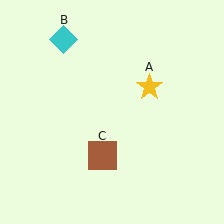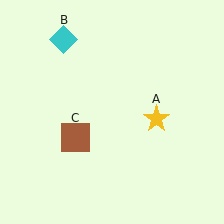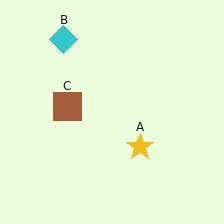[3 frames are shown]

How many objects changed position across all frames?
2 objects changed position: yellow star (object A), brown square (object C).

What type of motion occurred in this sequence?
The yellow star (object A), brown square (object C) rotated clockwise around the center of the scene.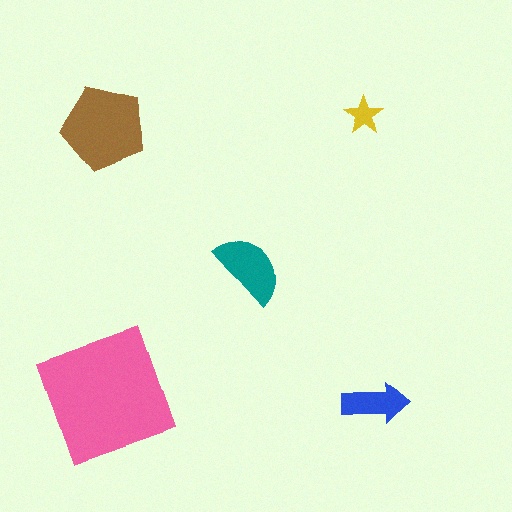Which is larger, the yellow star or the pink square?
The pink square.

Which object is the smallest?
The yellow star.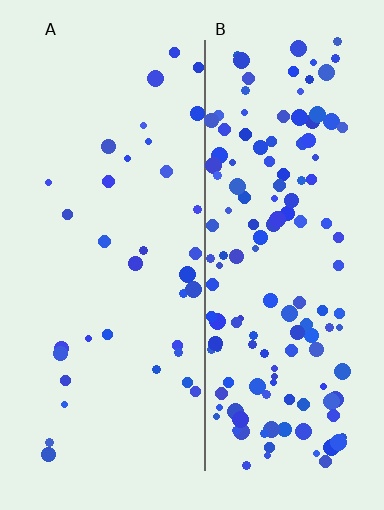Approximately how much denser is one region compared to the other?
Approximately 4.0× — region B over region A.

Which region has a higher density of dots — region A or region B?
B (the right).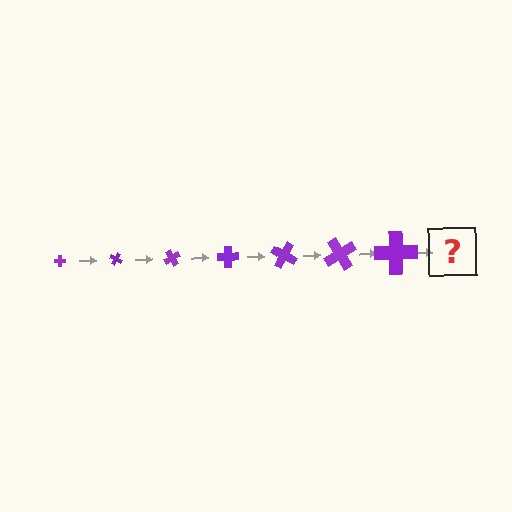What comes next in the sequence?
The next element should be a cross, larger than the previous one and rotated 210 degrees from the start.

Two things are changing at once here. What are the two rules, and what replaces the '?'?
The two rules are that the cross grows larger each step and it rotates 30 degrees each step. The '?' should be a cross, larger than the previous one and rotated 210 degrees from the start.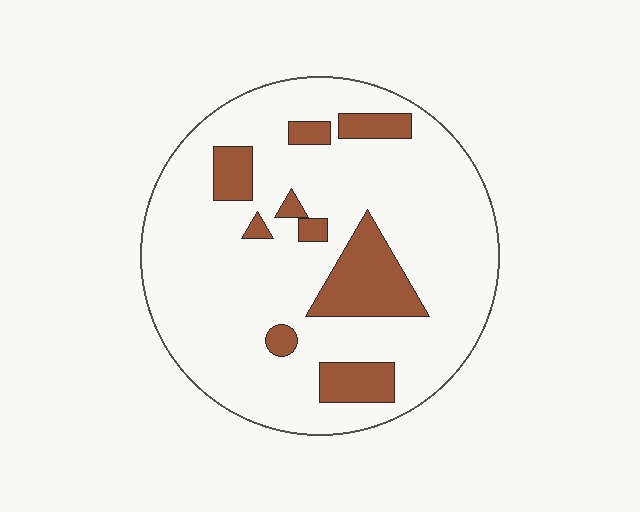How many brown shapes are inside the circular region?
9.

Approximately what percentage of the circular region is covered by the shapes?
Approximately 15%.